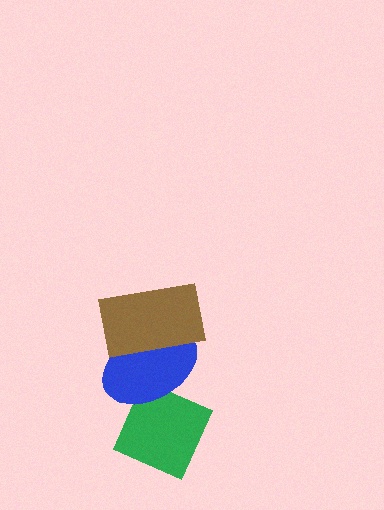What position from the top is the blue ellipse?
The blue ellipse is 2nd from the top.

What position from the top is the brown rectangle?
The brown rectangle is 1st from the top.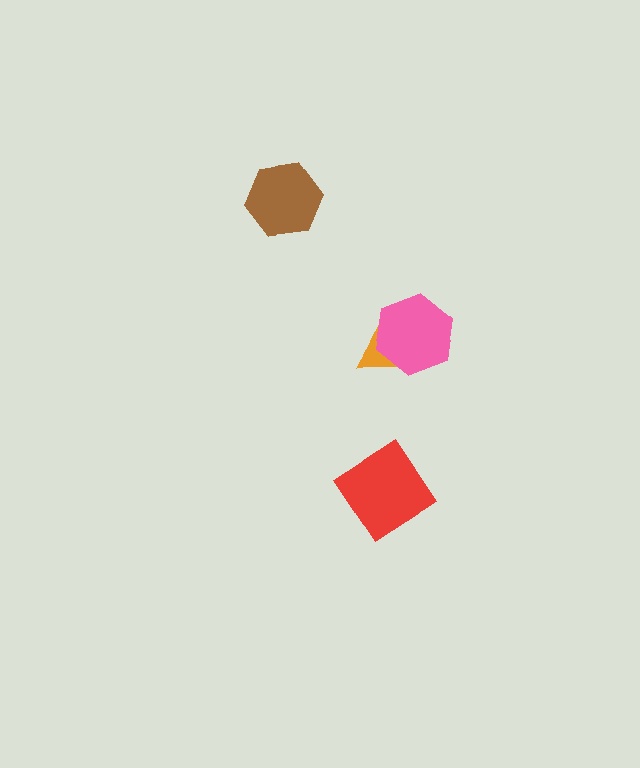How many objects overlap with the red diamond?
0 objects overlap with the red diamond.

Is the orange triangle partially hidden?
Yes, it is partially covered by another shape.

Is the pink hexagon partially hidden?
No, no other shape covers it.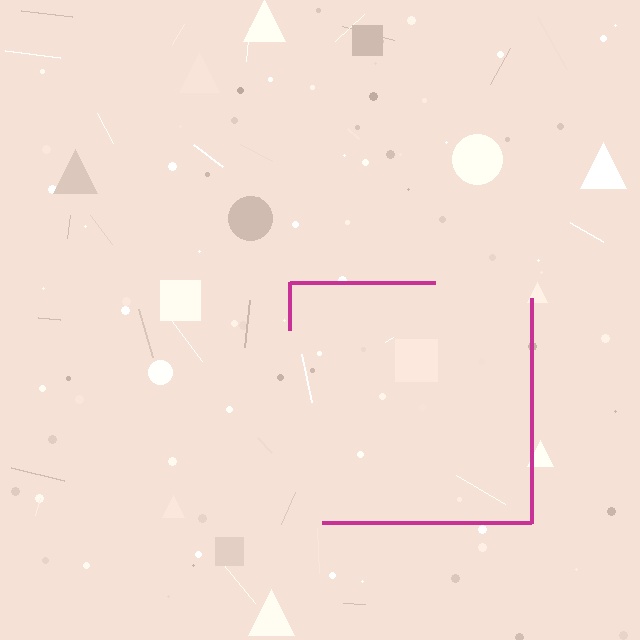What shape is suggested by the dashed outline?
The dashed outline suggests a square.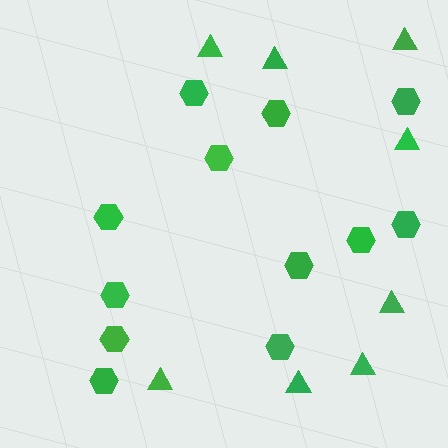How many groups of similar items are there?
There are 2 groups: one group of hexagons (12) and one group of triangles (8).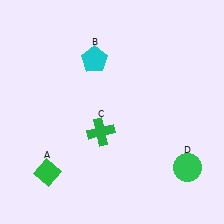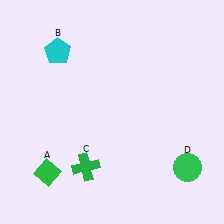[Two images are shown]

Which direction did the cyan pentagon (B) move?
The cyan pentagon (B) moved left.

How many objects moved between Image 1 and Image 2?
2 objects moved between the two images.